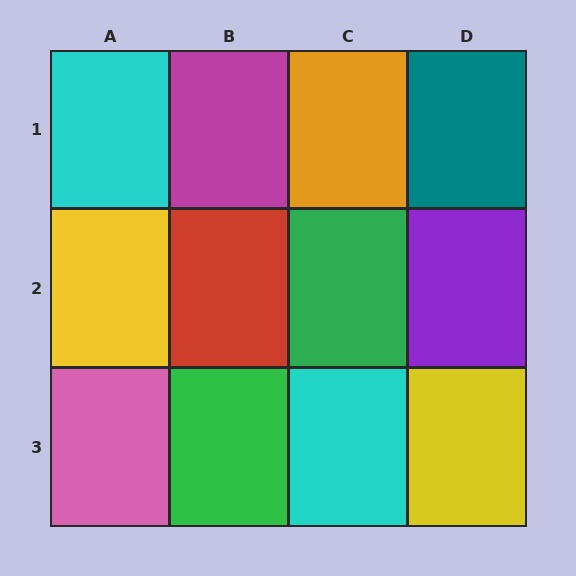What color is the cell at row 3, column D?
Yellow.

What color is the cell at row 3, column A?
Pink.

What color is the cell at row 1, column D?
Teal.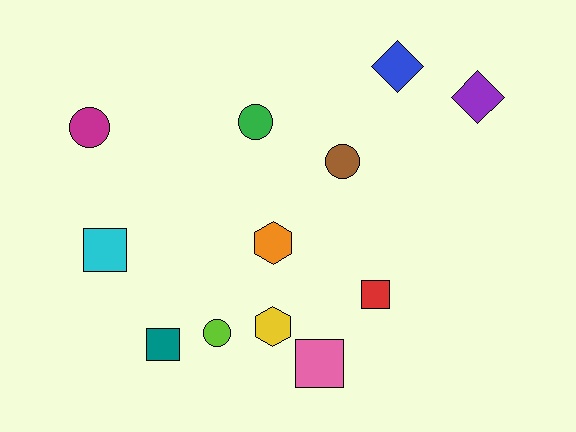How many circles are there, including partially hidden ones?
There are 4 circles.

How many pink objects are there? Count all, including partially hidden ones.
There is 1 pink object.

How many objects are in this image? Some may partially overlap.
There are 12 objects.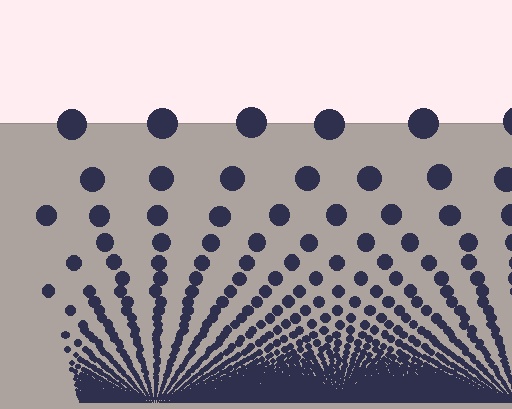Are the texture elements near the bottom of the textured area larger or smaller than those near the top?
Smaller. The gradient is inverted — elements near the bottom are smaller and denser.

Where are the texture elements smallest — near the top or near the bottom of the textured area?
Near the bottom.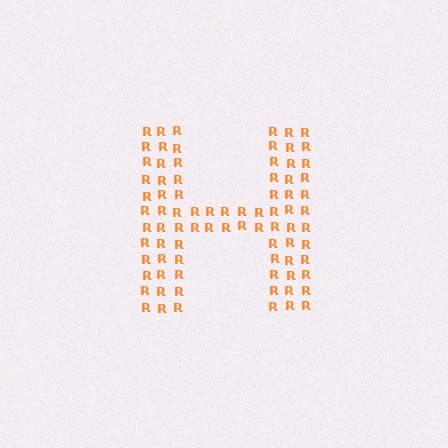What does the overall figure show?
The overall figure shows the letter H.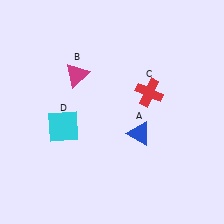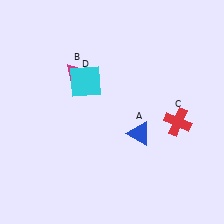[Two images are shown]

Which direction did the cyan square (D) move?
The cyan square (D) moved up.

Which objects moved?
The objects that moved are: the red cross (C), the cyan square (D).